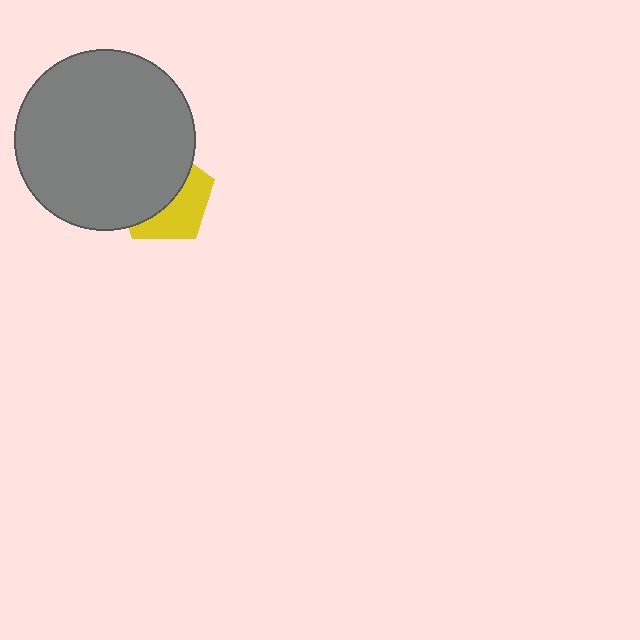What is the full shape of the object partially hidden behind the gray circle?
The partially hidden object is a yellow pentagon.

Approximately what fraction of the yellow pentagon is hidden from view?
Roughly 57% of the yellow pentagon is hidden behind the gray circle.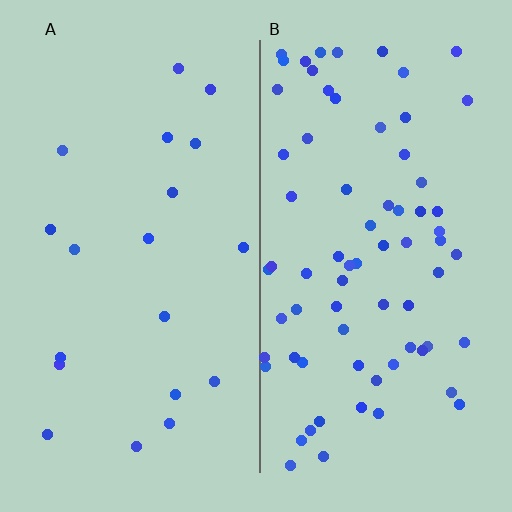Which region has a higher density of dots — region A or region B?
B (the right).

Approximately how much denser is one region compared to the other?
Approximately 3.7× — region B over region A.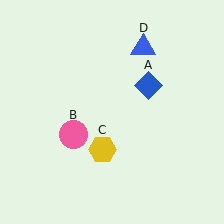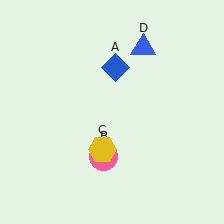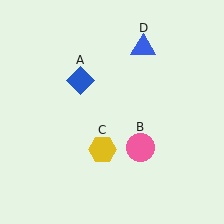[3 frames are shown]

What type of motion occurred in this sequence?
The blue diamond (object A), pink circle (object B) rotated counterclockwise around the center of the scene.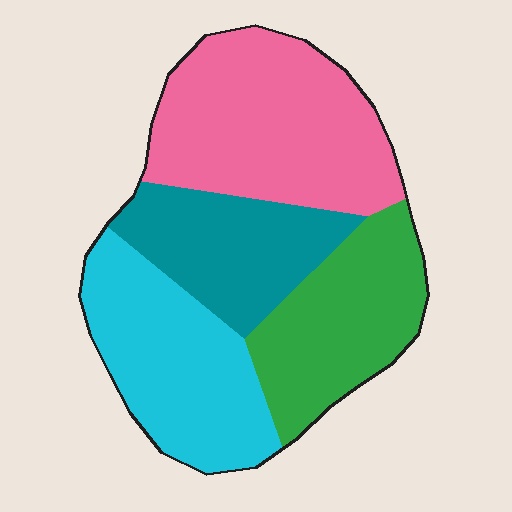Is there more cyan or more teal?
Cyan.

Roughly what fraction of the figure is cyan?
Cyan covers around 25% of the figure.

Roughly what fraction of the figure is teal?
Teal takes up about one fifth (1/5) of the figure.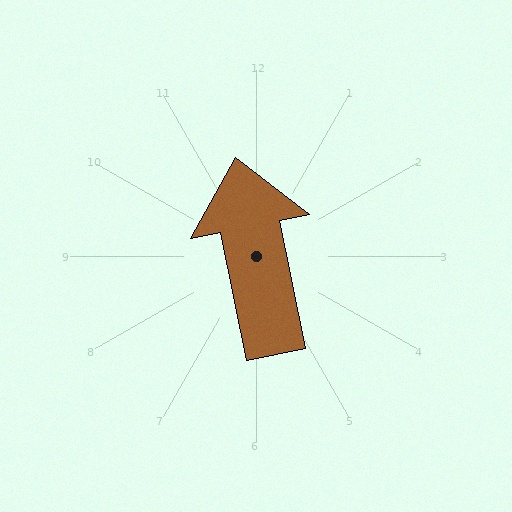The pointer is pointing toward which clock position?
Roughly 12 o'clock.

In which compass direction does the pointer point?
North.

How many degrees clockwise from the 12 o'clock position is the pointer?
Approximately 348 degrees.